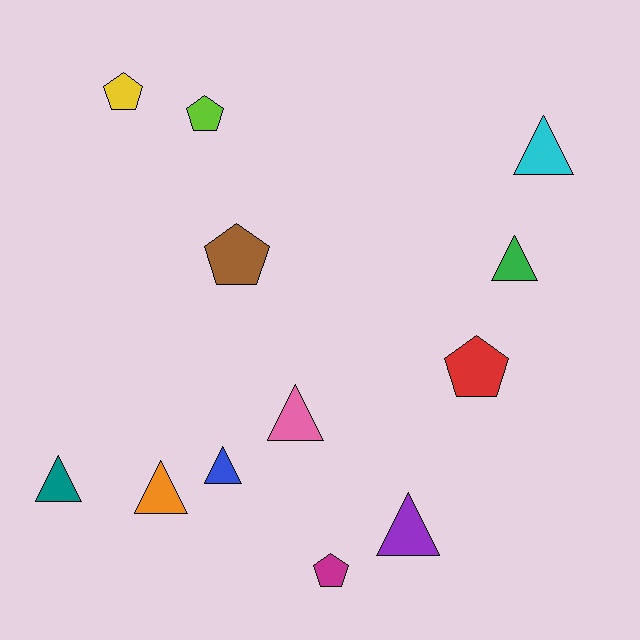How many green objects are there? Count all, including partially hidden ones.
There is 1 green object.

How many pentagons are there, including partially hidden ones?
There are 5 pentagons.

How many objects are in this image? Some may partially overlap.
There are 12 objects.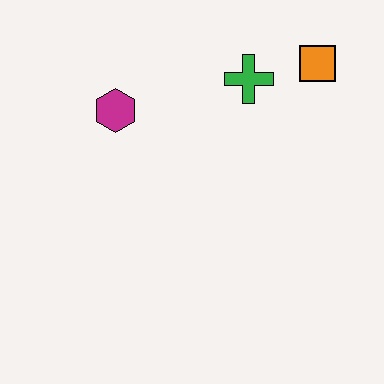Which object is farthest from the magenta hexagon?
The orange square is farthest from the magenta hexagon.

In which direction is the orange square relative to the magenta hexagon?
The orange square is to the right of the magenta hexagon.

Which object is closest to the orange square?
The green cross is closest to the orange square.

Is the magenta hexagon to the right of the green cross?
No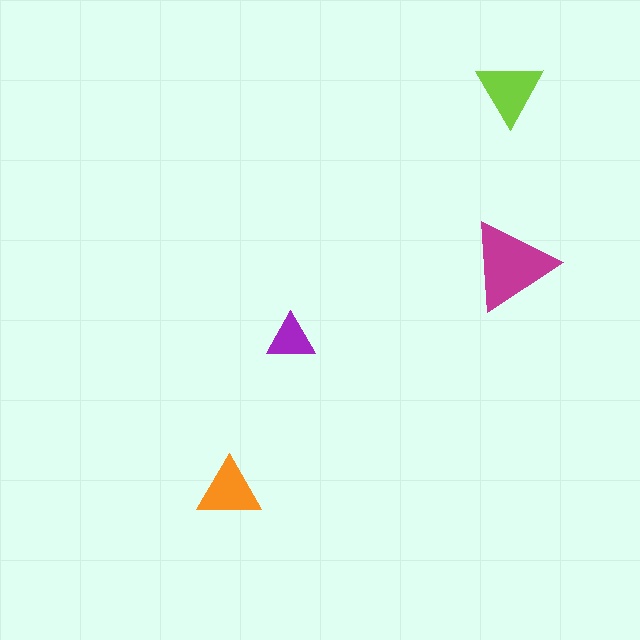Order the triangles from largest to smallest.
the magenta one, the lime one, the orange one, the purple one.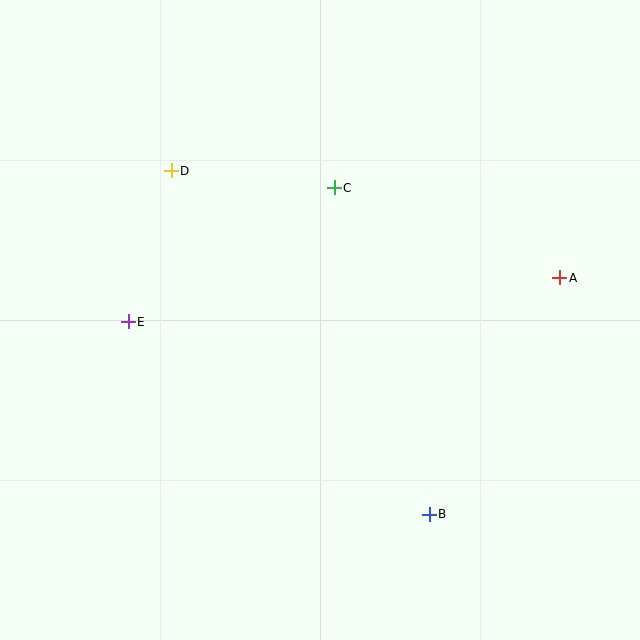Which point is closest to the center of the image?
Point C at (334, 188) is closest to the center.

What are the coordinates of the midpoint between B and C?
The midpoint between B and C is at (382, 351).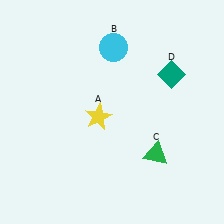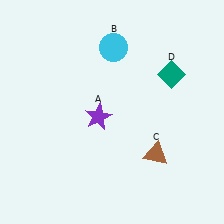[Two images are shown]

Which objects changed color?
A changed from yellow to purple. C changed from green to brown.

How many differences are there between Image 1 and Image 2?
There are 2 differences between the two images.